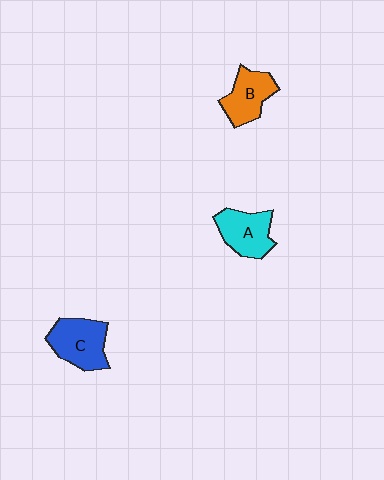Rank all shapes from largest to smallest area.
From largest to smallest: C (blue), A (cyan), B (orange).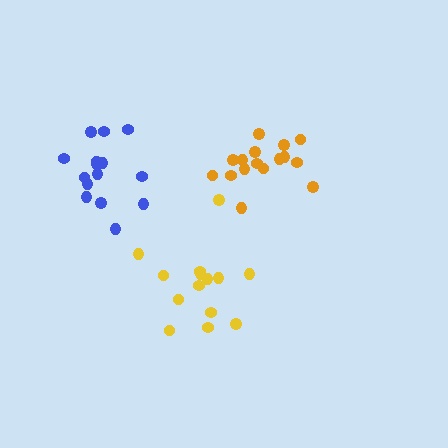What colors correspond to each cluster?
The clusters are colored: yellow, blue, orange.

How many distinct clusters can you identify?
There are 3 distinct clusters.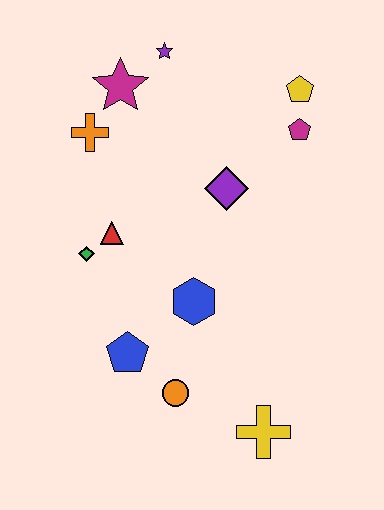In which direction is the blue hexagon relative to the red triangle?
The blue hexagon is to the right of the red triangle.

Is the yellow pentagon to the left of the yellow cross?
No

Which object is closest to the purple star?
The magenta star is closest to the purple star.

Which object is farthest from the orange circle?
The purple star is farthest from the orange circle.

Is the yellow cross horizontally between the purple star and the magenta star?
No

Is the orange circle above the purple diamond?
No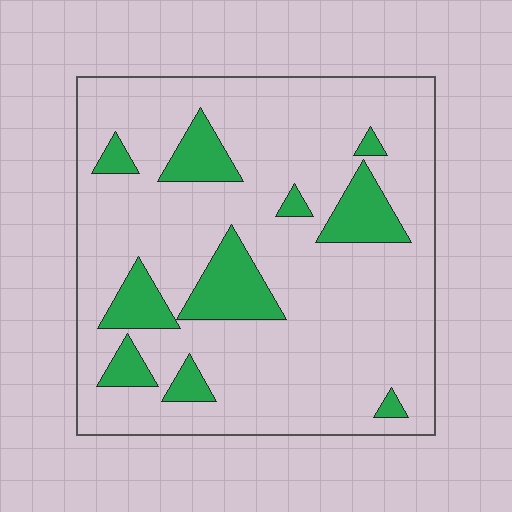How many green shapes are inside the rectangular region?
10.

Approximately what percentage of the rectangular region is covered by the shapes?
Approximately 15%.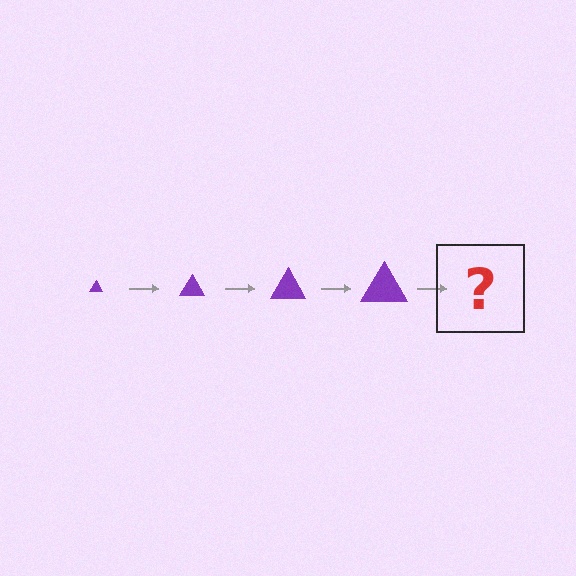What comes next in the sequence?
The next element should be a purple triangle, larger than the previous one.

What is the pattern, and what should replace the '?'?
The pattern is that the triangle gets progressively larger each step. The '?' should be a purple triangle, larger than the previous one.